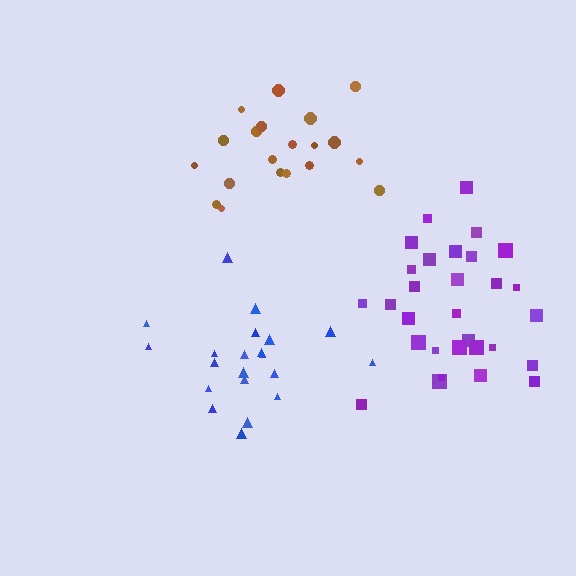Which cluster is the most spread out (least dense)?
Purple.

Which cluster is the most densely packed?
Blue.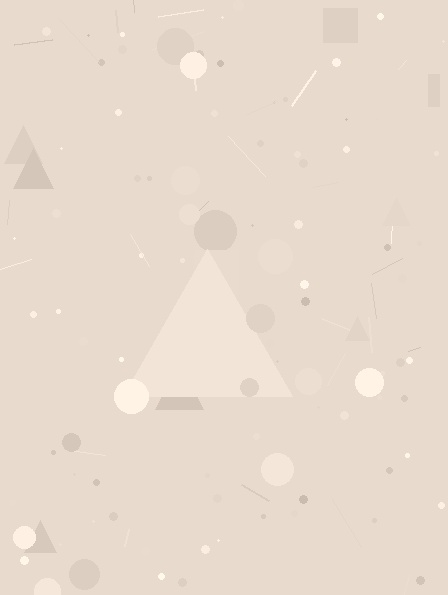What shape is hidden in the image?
A triangle is hidden in the image.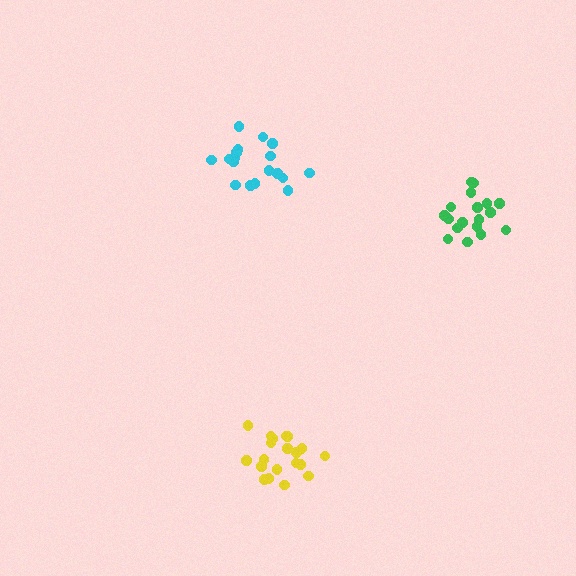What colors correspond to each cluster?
The clusters are colored: cyan, green, yellow.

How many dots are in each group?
Group 1: 18 dots, Group 2: 18 dots, Group 3: 20 dots (56 total).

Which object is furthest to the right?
The green cluster is rightmost.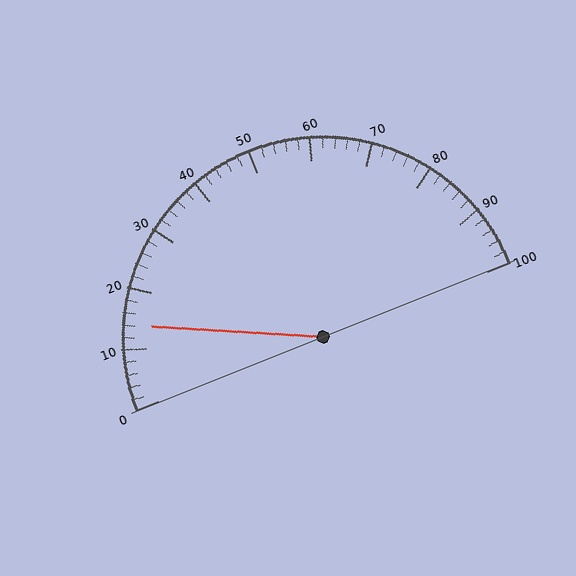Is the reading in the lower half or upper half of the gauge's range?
The reading is in the lower half of the range (0 to 100).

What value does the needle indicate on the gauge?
The needle indicates approximately 14.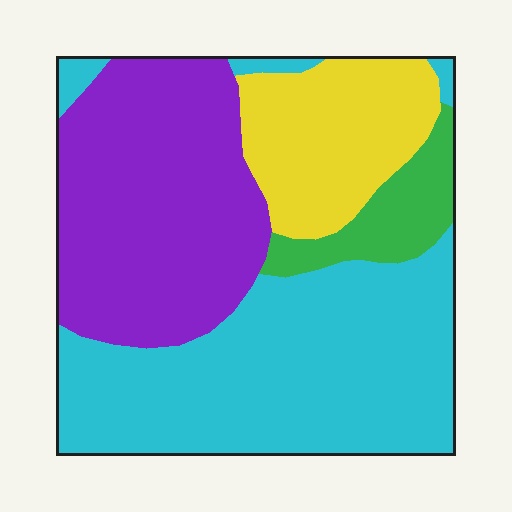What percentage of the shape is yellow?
Yellow covers 17% of the shape.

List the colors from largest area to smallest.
From largest to smallest: cyan, purple, yellow, green.